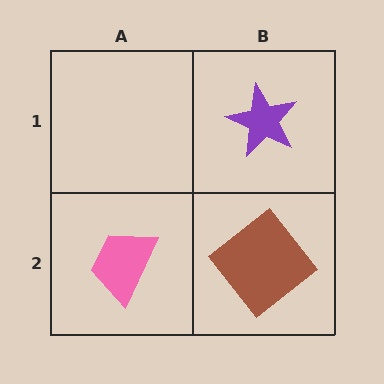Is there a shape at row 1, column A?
No, that cell is empty.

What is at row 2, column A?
A pink trapezoid.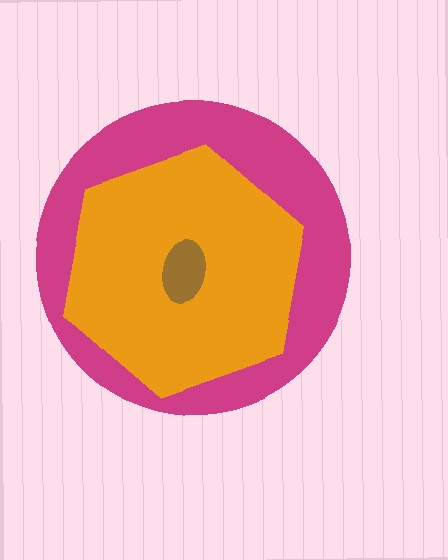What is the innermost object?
The brown ellipse.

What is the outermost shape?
The magenta circle.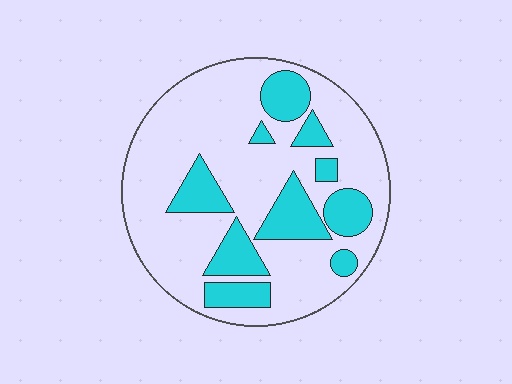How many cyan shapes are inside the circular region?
10.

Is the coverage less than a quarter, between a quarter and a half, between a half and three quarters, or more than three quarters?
Between a quarter and a half.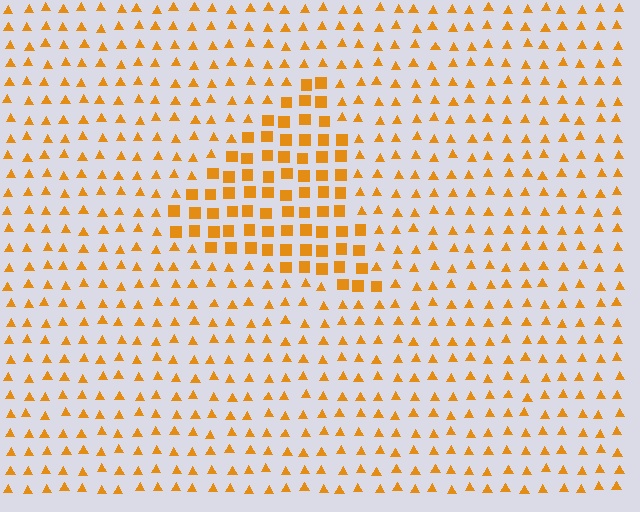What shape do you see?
I see a triangle.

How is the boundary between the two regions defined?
The boundary is defined by a change in element shape: squares inside vs. triangles outside. All elements share the same color and spacing.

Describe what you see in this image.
The image is filled with small orange elements arranged in a uniform grid. A triangle-shaped region contains squares, while the surrounding area contains triangles. The boundary is defined purely by the change in element shape.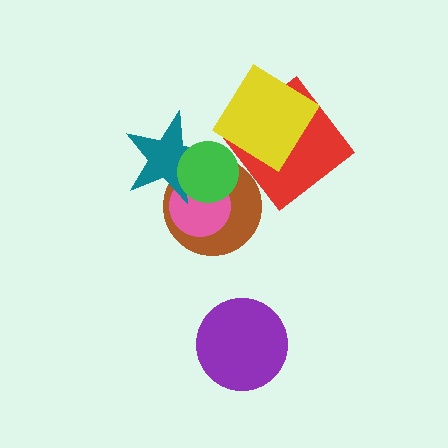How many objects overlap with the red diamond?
1 object overlaps with the red diamond.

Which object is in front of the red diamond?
The yellow diamond is in front of the red diamond.